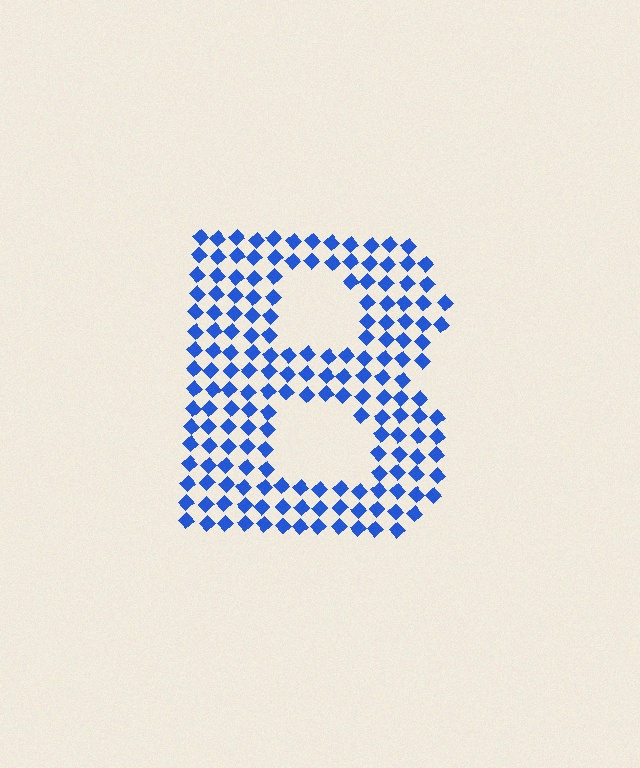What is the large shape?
The large shape is the letter B.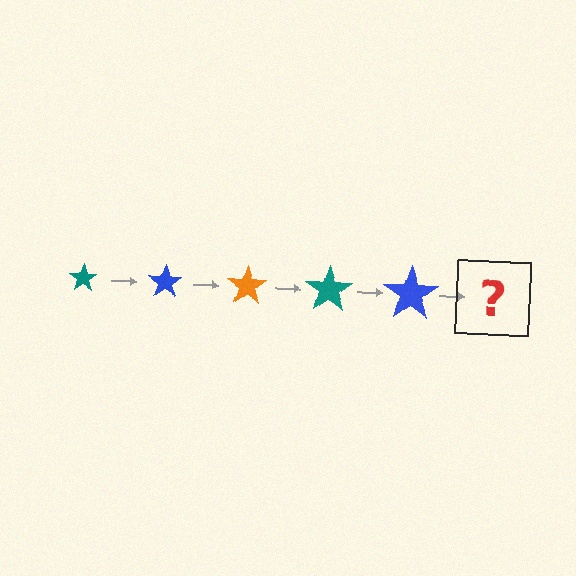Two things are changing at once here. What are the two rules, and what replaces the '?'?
The two rules are that the star grows larger each step and the color cycles through teal, blue, and orange. The '?' should be an orange star, larger than the previous one.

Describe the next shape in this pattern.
It should be an orange star, larger than the previous one.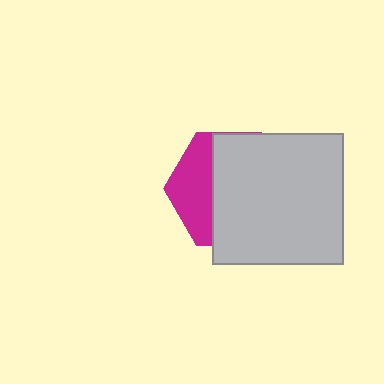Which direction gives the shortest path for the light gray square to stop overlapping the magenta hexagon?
Moving right gives the shortest separation.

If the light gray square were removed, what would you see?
You would see the complete magenta hexagon.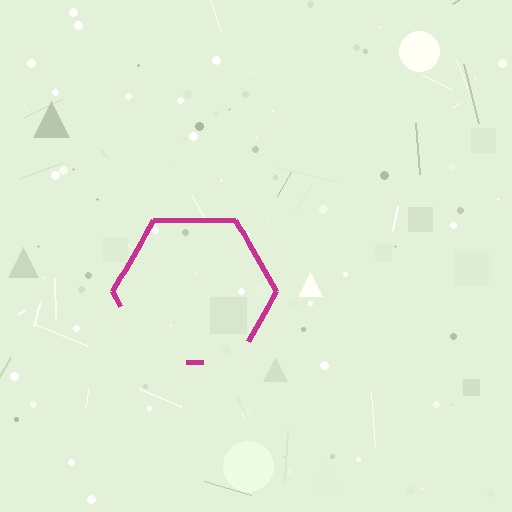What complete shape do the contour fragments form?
The contour fragments form a hexagon.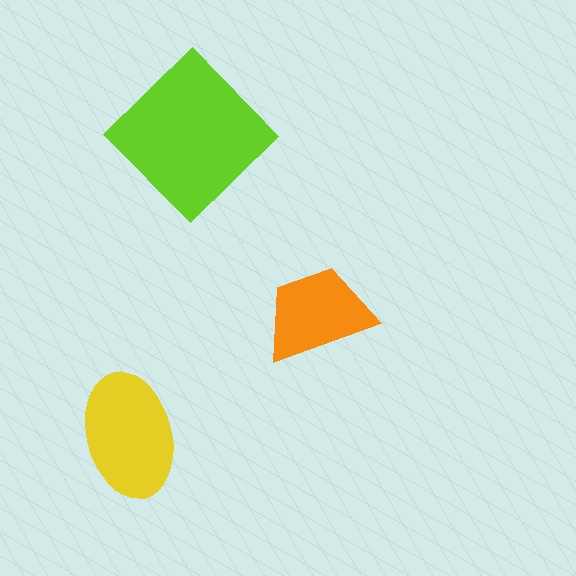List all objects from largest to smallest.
The lime diamond, the yellow ellipse, the orange trapezoid.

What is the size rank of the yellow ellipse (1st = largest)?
2nd.